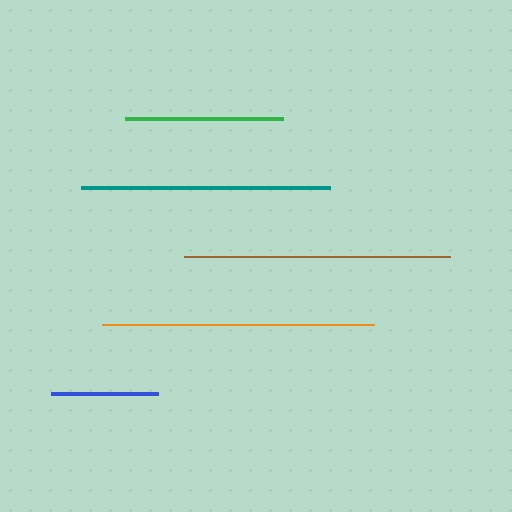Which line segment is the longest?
The orange line is the longest at approximately 272 pixels.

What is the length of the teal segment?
The teal segment is approximately 249 pixels long.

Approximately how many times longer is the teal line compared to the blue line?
The teal line is approximately 2.3 times the length of the blue line.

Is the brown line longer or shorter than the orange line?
The orange line is longer than the brown line.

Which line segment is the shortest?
The blue line is the shortest at approximately 108 pixels.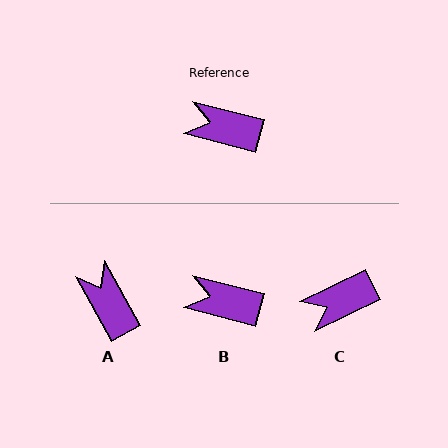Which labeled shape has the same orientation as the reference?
B.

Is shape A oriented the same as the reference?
No, it is off by about 47 degrees.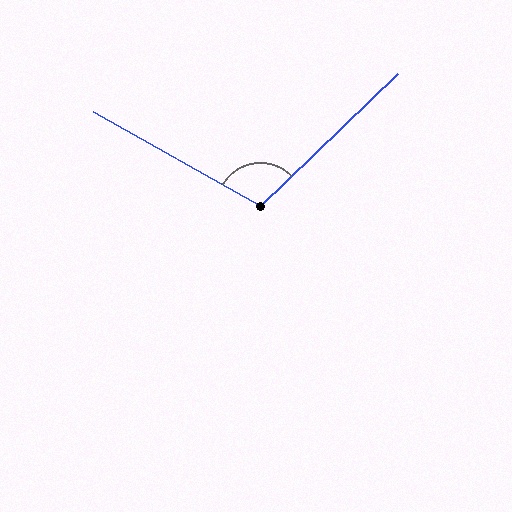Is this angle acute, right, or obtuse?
It is obtuse.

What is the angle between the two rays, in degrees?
Approximately 106 degrees.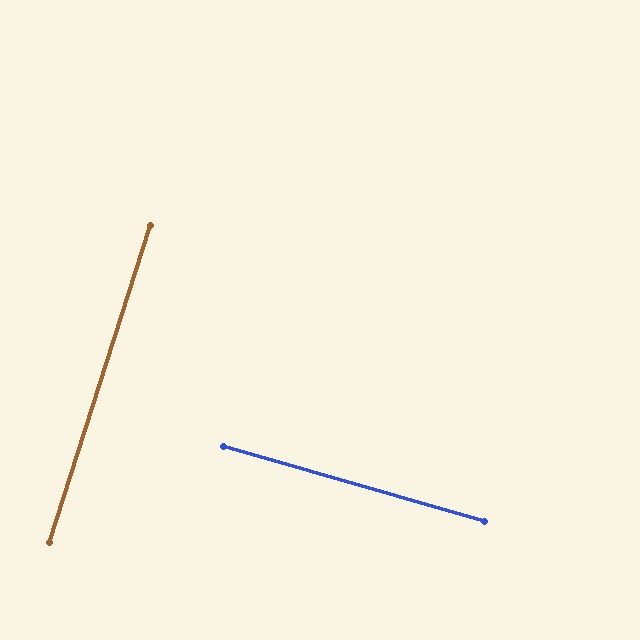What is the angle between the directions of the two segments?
Approximately 88 degrees.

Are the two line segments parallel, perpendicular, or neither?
Perpendicular — they meet at approximately 88°.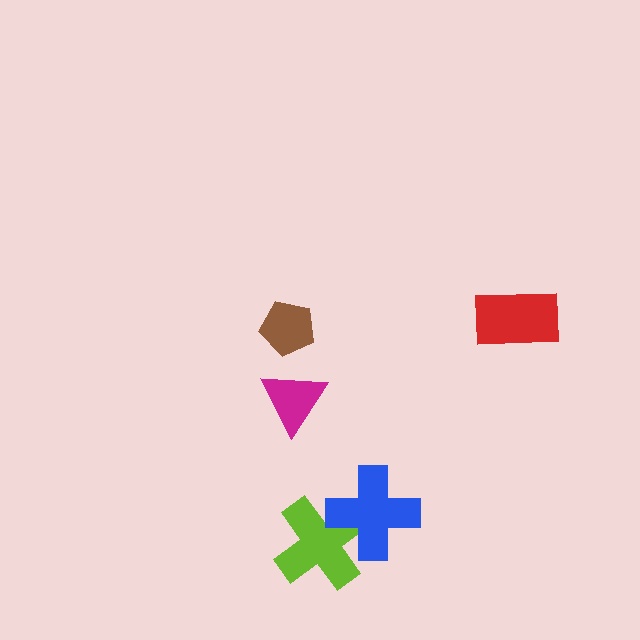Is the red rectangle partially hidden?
No, no other shape covers it.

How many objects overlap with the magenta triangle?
0 objects overlap with the magenta triangle.